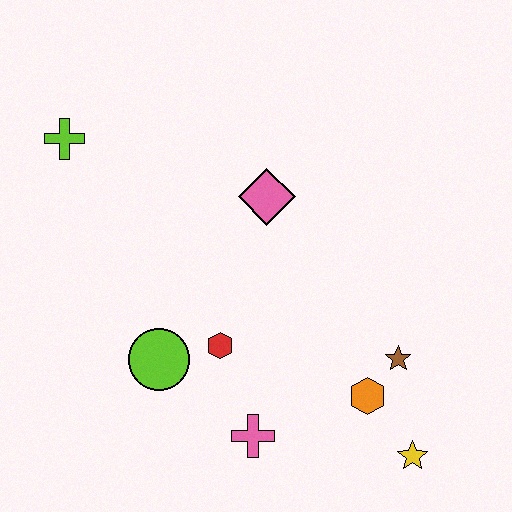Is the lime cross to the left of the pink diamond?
Yes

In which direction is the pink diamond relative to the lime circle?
The pink diamond is above the lime circle.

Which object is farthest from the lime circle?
The yellow star is farthest from the lime circle.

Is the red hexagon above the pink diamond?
No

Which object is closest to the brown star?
The orange hexagon is closest to the brown star.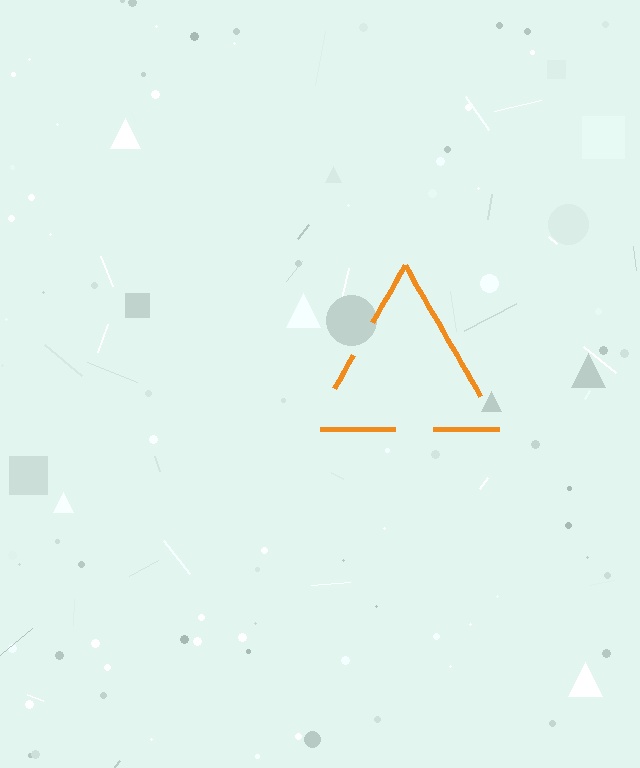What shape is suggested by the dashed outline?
The dashed outline suggests a triangle.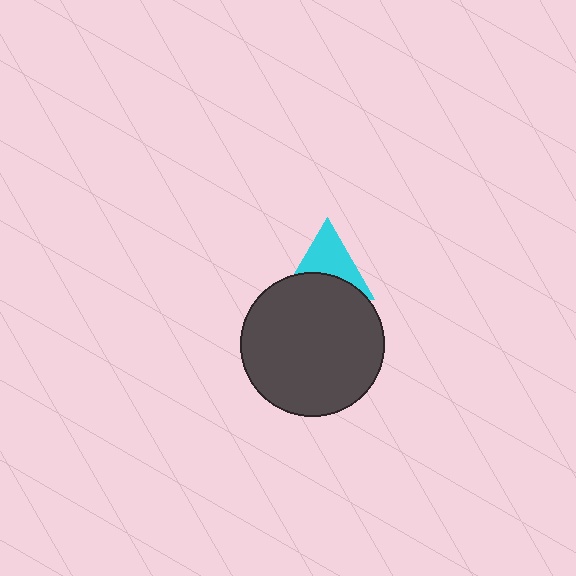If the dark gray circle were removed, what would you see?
You would see the complete cyan triangle.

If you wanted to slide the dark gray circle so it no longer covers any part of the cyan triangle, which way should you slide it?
Slide it down — that is the most direct way to separate the two shapes.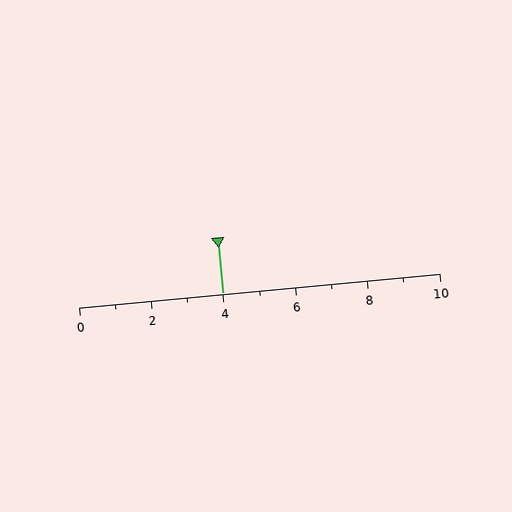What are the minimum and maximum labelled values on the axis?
The axis runs from 0 to 10.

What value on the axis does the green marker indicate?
The marker indicates approximately 4.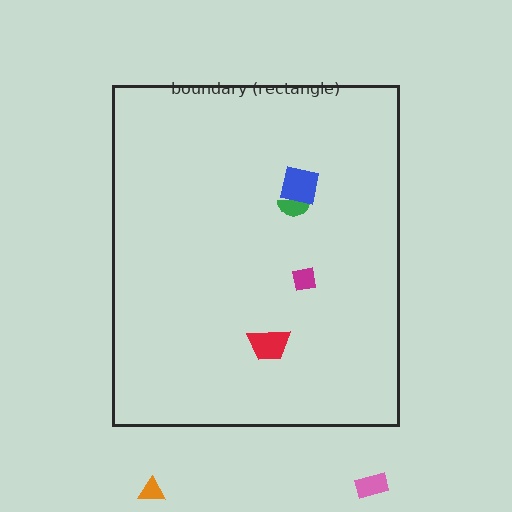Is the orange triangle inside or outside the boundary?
Outside.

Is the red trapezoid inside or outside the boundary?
Inside.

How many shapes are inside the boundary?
4 inside, 2 outside.